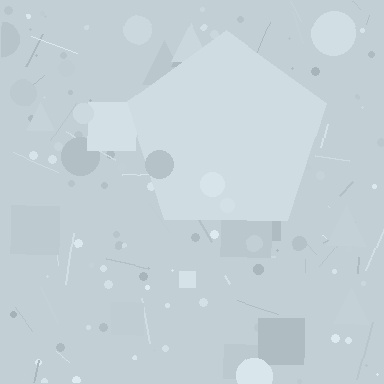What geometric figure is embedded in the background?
A pentagon is embedded in the background.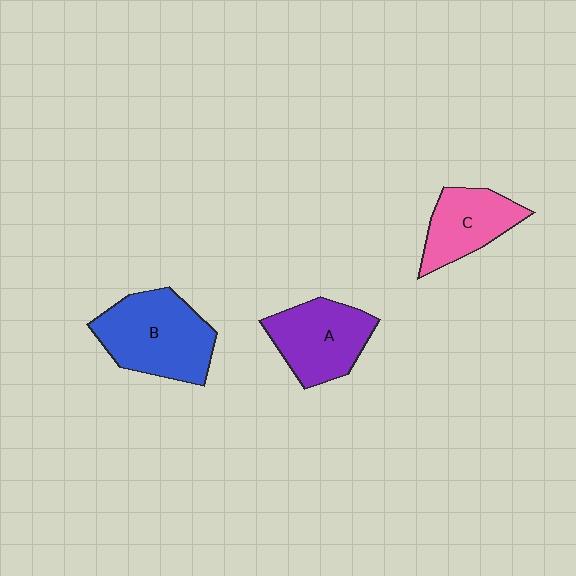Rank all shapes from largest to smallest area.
From largest to smallest: B (blue), A (purple), C (pink).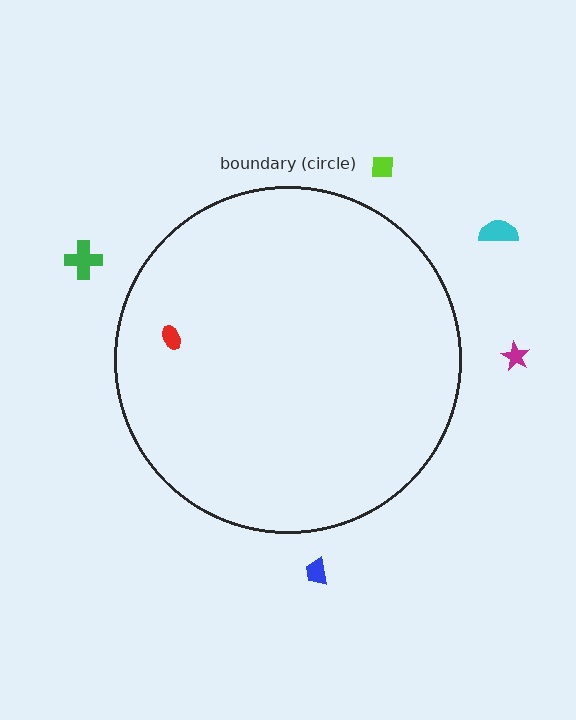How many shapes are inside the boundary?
1 inside, 5 outside.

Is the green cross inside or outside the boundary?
Outside.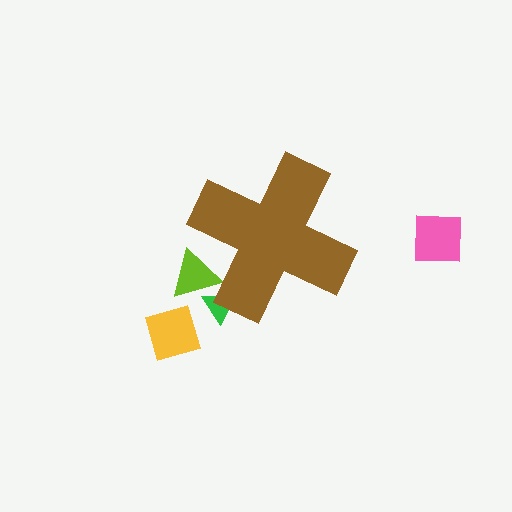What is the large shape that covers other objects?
A brown cross.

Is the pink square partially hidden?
No, the pink square is fully visible.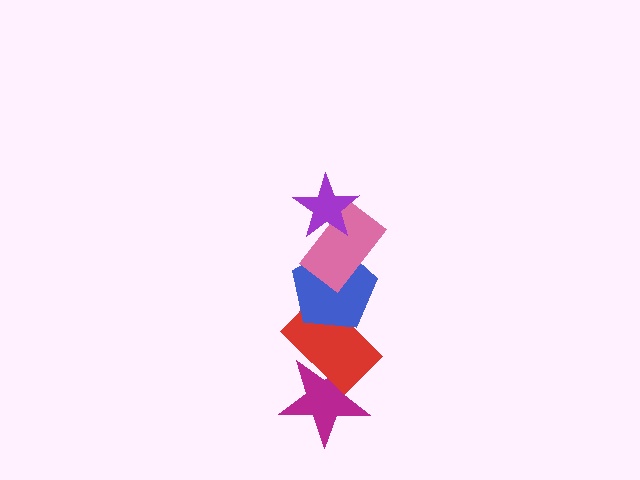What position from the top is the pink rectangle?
The pink rectangle is 2nd from the top.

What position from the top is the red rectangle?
The red rectangle is 4th from the top.